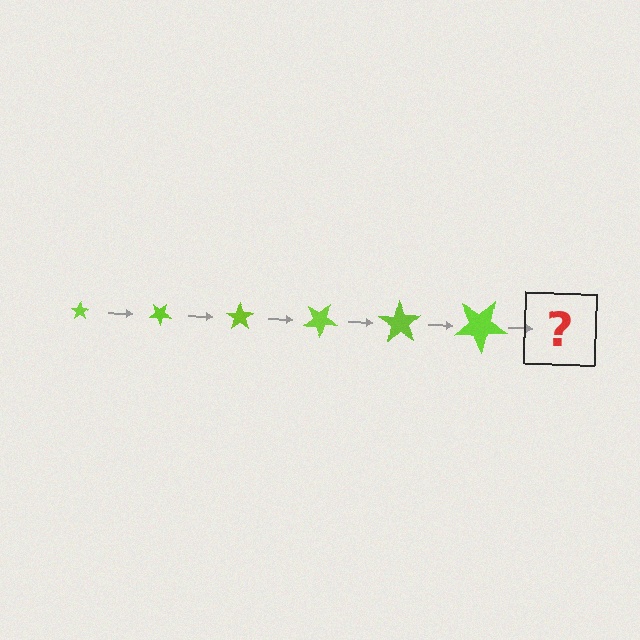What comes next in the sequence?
The next element should be a star, larger than the previous one and rotated 210 degrees from the start.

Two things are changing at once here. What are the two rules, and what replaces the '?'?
The two rules are that the star grows larger each step and it rotates 35 degrees each step. The '?' should be a star, larger than the previous one and rotated 210 degrees from the start.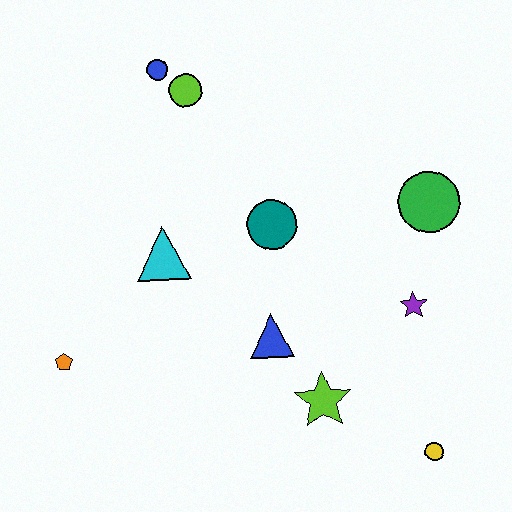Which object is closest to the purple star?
The green circle is closest to the purple star.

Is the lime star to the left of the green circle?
Yes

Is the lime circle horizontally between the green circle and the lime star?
No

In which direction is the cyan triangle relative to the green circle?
The cyan triangle is to the left of the green circle.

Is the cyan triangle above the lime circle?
No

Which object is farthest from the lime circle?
The yellow circle is farthest from the lime circle.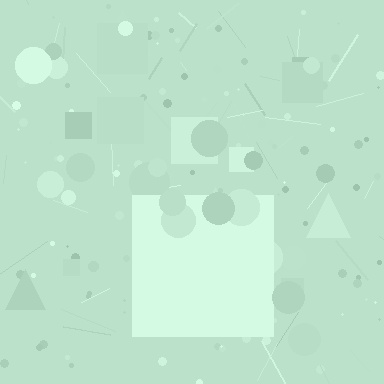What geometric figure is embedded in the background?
A square is embedded in the background.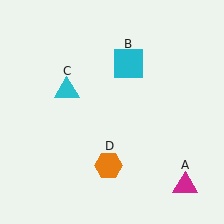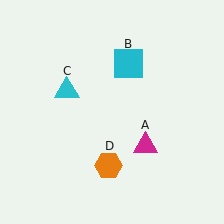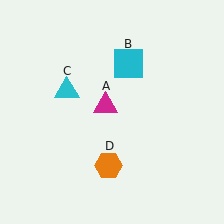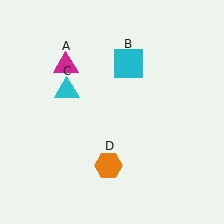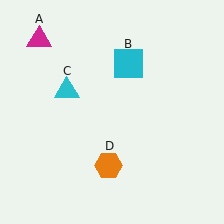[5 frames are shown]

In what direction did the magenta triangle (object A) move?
The magenta triangle (object A) moved up and to the left.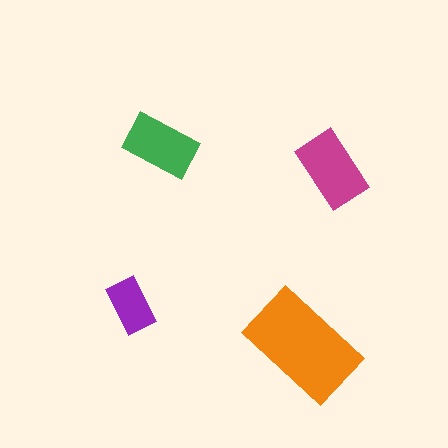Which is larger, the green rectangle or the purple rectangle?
The green one.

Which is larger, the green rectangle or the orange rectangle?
The orange one.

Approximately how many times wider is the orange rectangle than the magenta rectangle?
About 1.5 times wider.